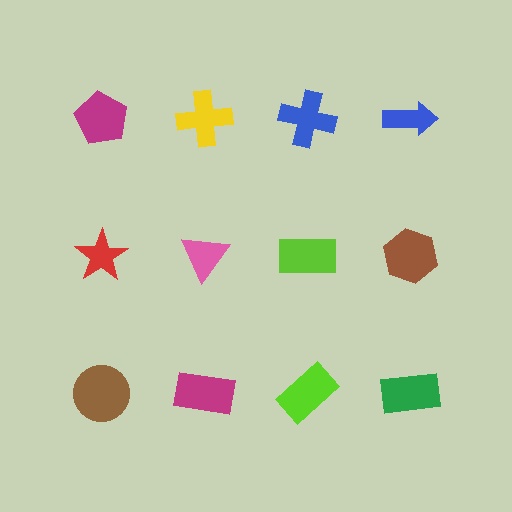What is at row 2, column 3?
A lime rectangle.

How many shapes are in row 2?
4 shapes.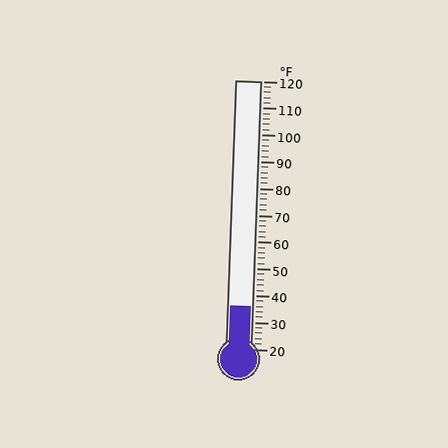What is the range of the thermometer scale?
The thermometer scale ranges from 20°F to 120°F.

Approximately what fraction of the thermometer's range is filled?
The thermometer is filled to approximately 15% of its range.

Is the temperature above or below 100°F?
The temperature is below 100°F.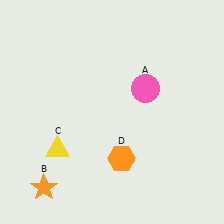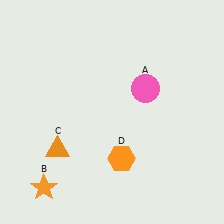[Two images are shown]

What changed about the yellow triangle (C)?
In Image 1, C is yellow. In Image 2, it changed to orange.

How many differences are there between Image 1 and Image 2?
There is 1 difference between the two images.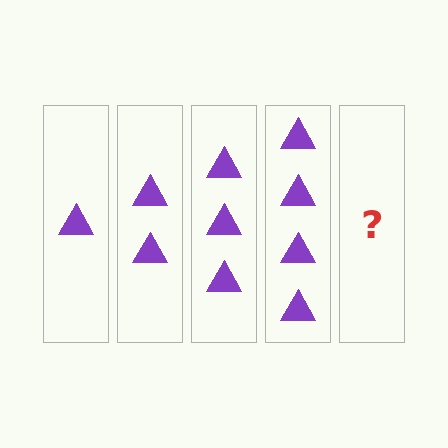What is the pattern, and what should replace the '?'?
The pattern is that each step adds one more triangle. The '?' should be 5 triangles.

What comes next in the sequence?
The next element should be 5 triangles.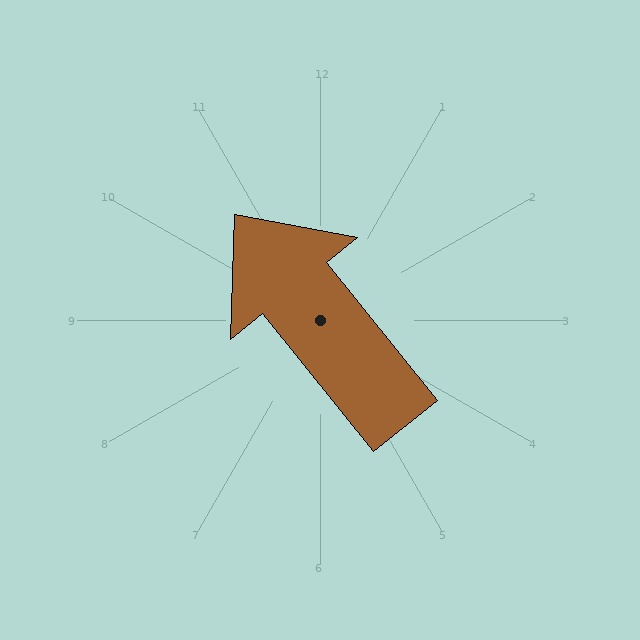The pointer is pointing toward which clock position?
Roughly 11 o'clock.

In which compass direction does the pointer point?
Northwest.